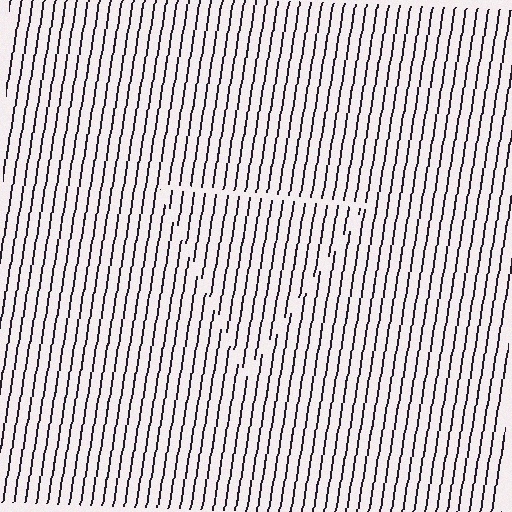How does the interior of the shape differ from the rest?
The interior of the shape contains the same grating, shifted by half a period — the contour is defined by the phase discontinuity where line-ends from the inner and outer gratings abut.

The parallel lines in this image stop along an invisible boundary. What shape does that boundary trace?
An illusory triangle. The interior of the shape contains the same grating, shifted by half a period — the contour is defined by the phase discontinuity where line-ends from the inner and outer gratings abut.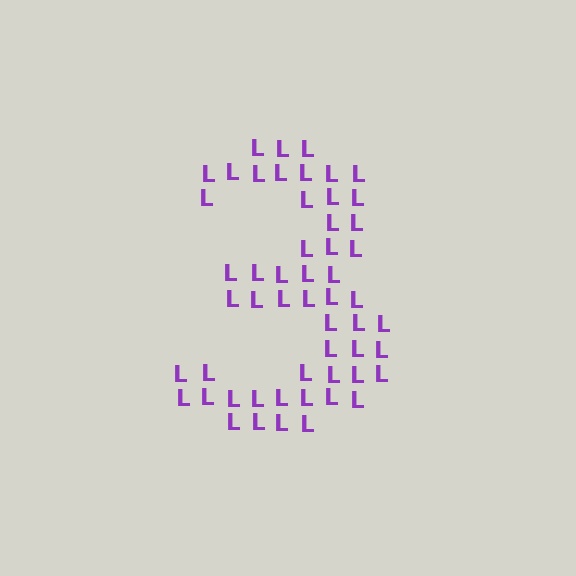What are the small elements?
The small elements are letter L's.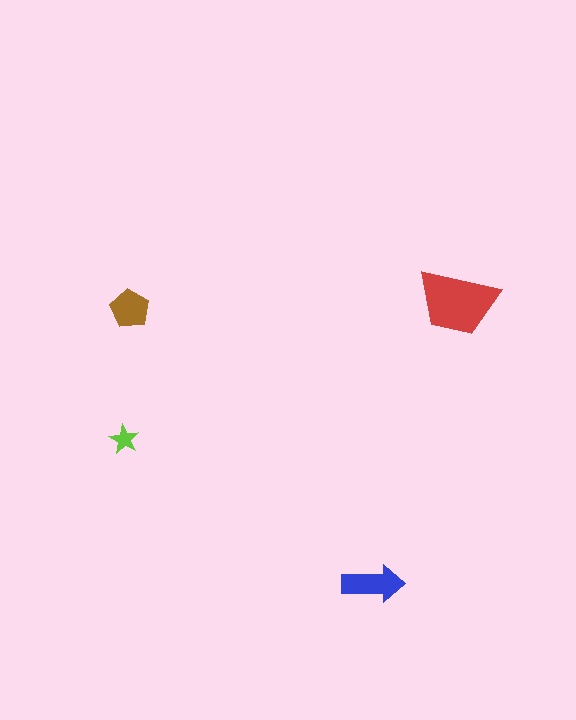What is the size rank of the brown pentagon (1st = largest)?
3rd.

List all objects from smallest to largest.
The lime star, the brown pentagon, the blue arrow, the red trapezoid.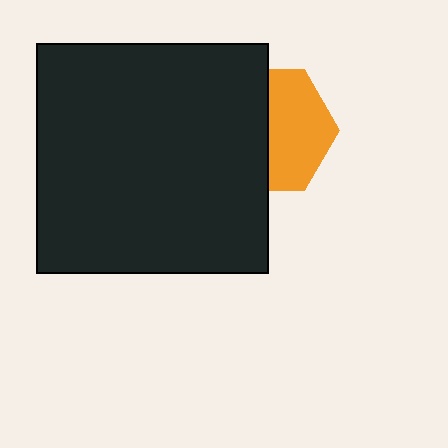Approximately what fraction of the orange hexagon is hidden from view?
Roughly 50% of the orange hexagon is hidden behind the black rectangle.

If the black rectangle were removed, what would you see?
You would see the complete orange hexagon.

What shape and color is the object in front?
The object in front is a black rectangle.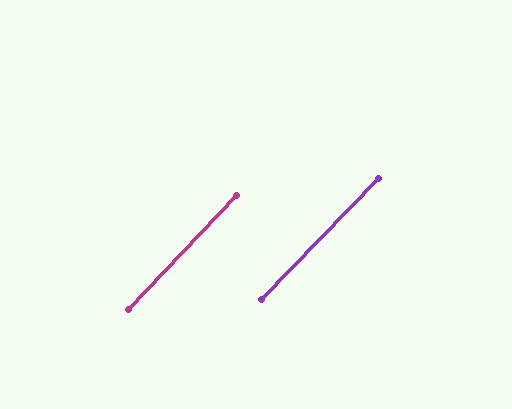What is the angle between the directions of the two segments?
Approximately 1 degree.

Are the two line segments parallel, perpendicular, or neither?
Parallel — their directions differ by only 0.8°.